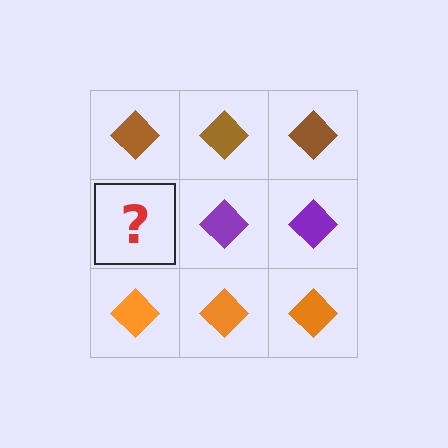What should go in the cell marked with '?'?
The missing cell should contain a purple diamond.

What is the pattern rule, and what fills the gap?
The rule is that each row has a consistent color. The gap should be filled with a purple diamond.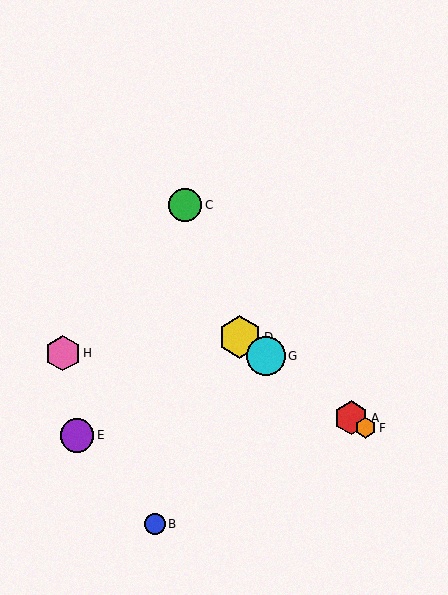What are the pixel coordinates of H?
Object H is at (63, 353).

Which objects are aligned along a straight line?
Objects A, D, F, G are aligned along a straight line.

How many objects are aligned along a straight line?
4 objects (A, D, F, G) are aligned along a straight line.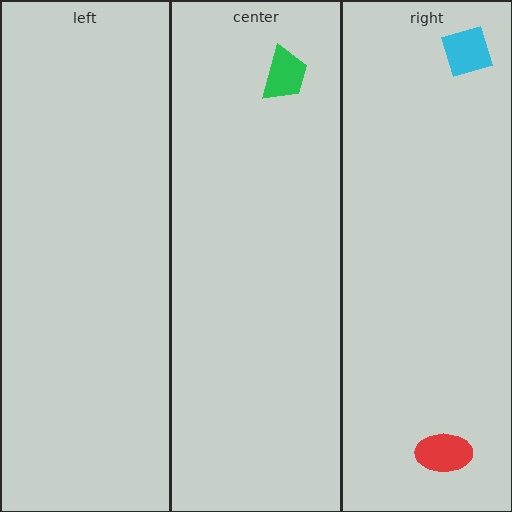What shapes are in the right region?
The red ellipse, the cyan square.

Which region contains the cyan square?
The right region.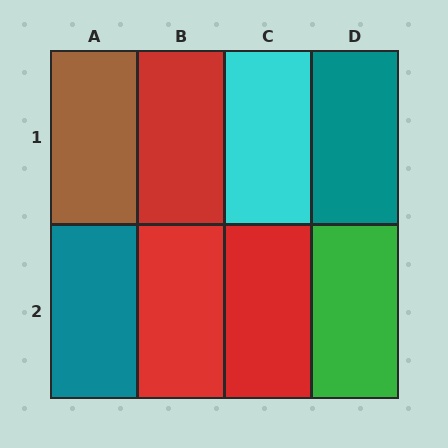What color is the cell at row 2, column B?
Red.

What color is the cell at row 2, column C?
Red.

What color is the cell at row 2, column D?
Green.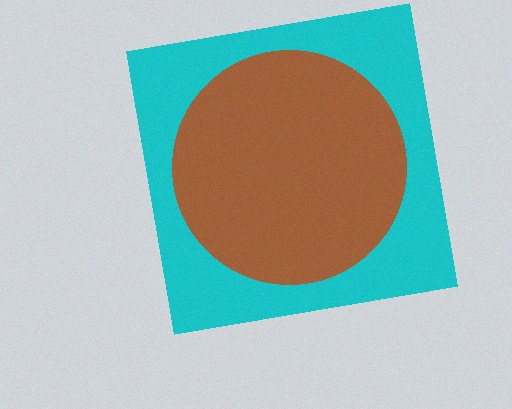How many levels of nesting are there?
2.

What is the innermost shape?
The brown circle.